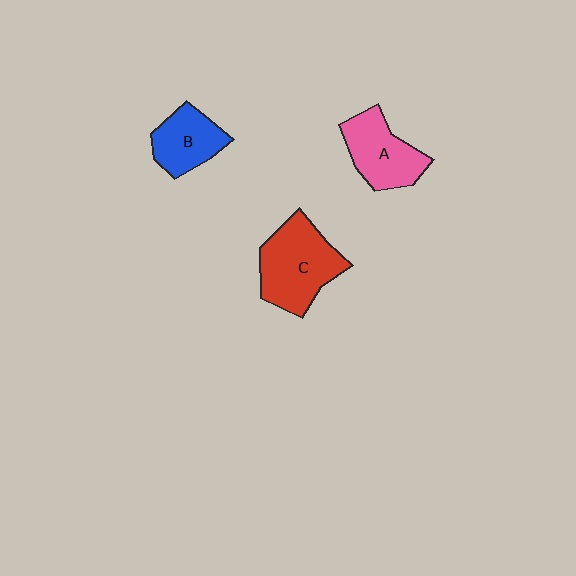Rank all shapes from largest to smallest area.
From largest to smallest: C (red), A (pink), B (blue).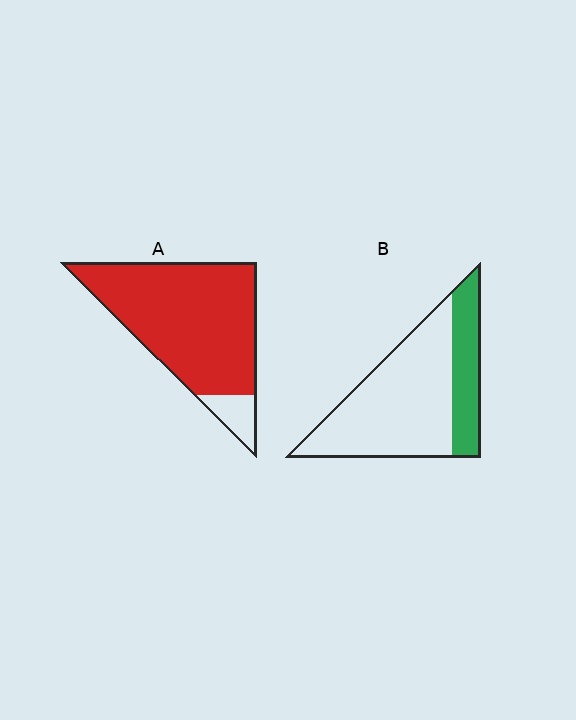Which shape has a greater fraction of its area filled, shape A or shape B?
Shape A.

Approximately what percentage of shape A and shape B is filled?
A is approximately 90% and B is approximately 25%.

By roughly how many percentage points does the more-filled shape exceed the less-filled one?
By roughly 60 percentage points (A over B).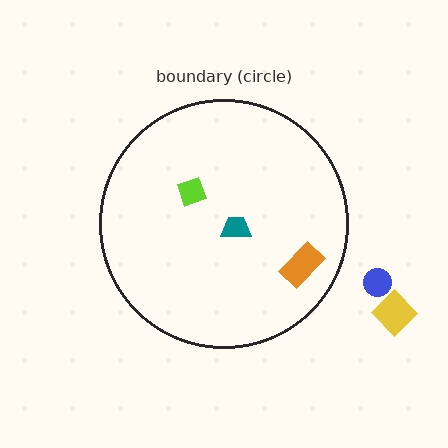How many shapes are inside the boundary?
3 inside, 2 outside.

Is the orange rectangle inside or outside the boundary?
Inside.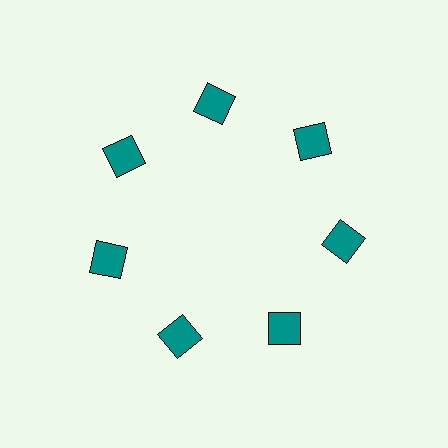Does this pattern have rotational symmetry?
Yes, this pattern has 7-fold rotational symmetry. It looks the same after rotating 51 degrees around the center.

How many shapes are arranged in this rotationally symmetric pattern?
There are 7 shapes, arranged in 7 groups of 1.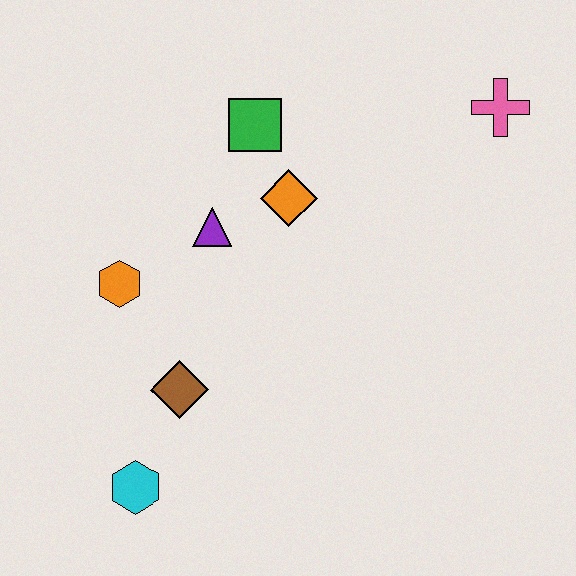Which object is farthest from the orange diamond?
The cyan hexagon is farthest from the orange diamond.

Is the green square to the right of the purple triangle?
Yes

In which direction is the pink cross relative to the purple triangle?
The pink cross is to the right of the purple triangle.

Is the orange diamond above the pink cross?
No